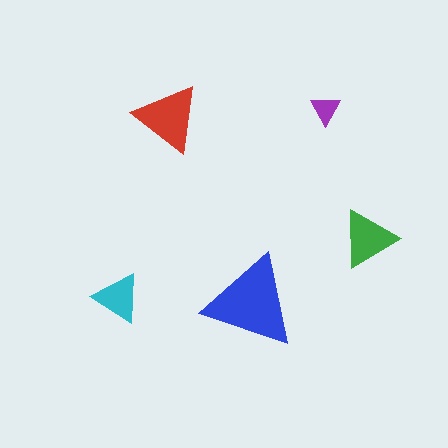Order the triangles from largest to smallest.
the blue one, the red one, the green one, the cyan one, the purple one.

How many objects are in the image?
There are 5 objects in the image.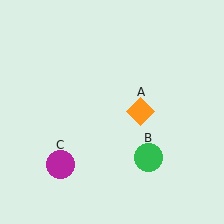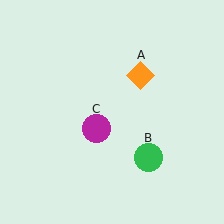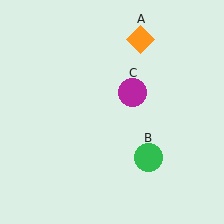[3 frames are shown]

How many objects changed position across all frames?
2 objects changed position: orange diamond (object A), magenta circle (object C).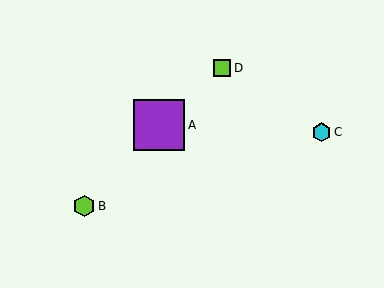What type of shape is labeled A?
Shape A is a purple square.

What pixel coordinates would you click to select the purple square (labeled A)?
Click at (159, 125) to select the purple square A.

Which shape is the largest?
The purple square (labeled A) is the largest.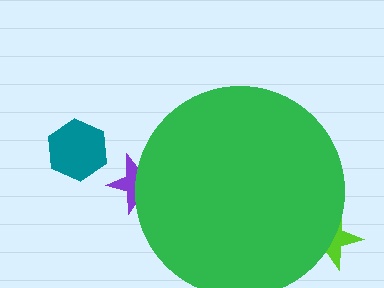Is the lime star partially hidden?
Yes, the lime star is partially hidden behind the green circle.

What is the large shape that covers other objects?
A green circle.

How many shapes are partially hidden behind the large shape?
2 shapes are partially hidden.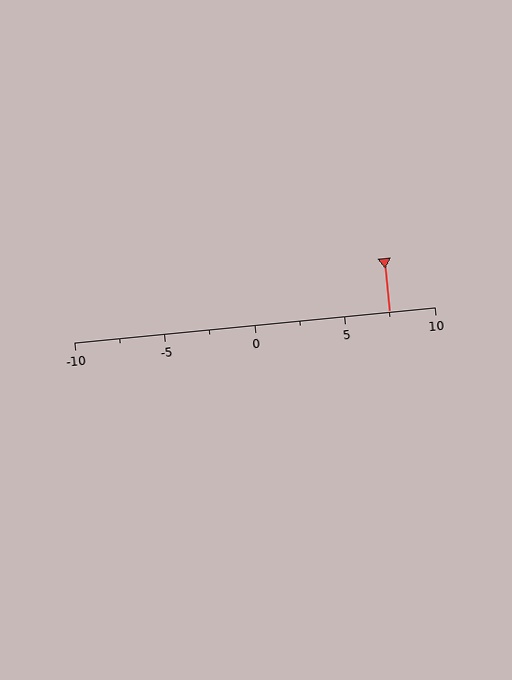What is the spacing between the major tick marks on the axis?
The major ticks are spaced 5 apart.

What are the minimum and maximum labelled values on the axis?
The axis runs from -10 to 10.